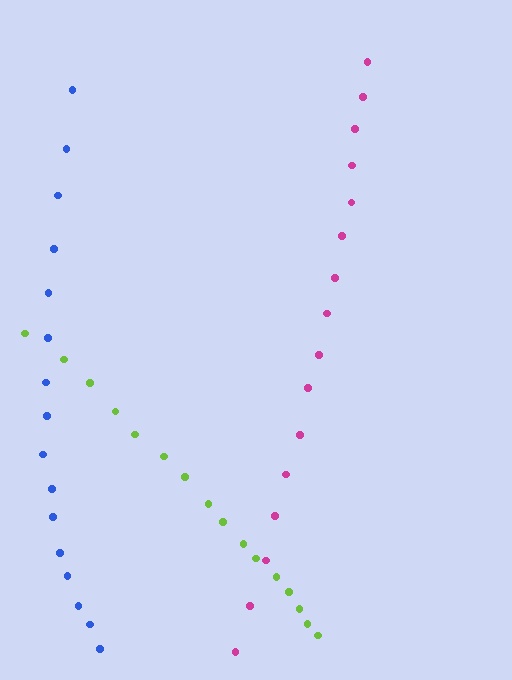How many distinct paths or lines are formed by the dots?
There are 3 distinct paths.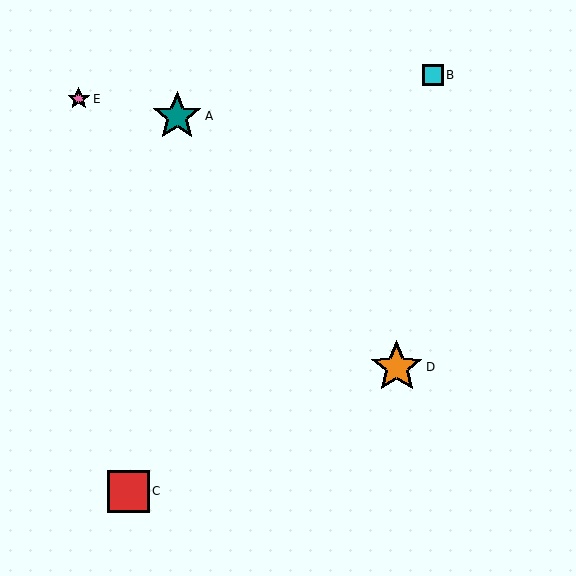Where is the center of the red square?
The center of the red square is at (128, 491).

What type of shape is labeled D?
Shape D is an orange star.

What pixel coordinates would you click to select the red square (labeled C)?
Click at (128, 491) to select the red square C.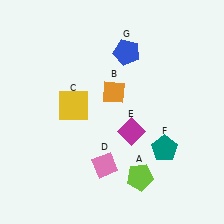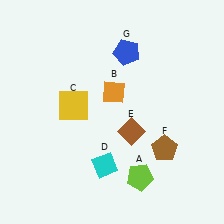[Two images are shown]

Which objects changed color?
D changed from pink to cyan. E changed from magenta to brown. F changed from teal to brown.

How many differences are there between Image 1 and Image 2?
There are 3 differences between the two images.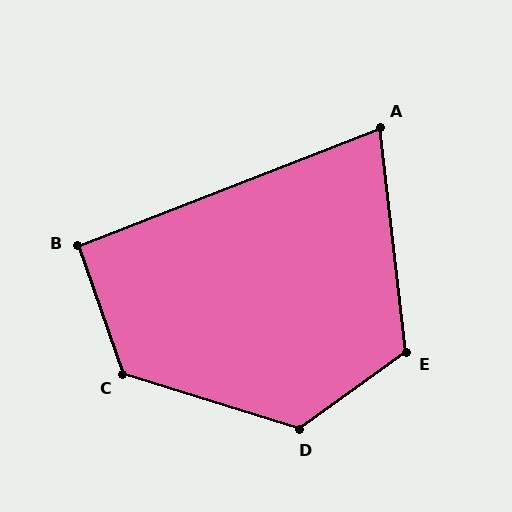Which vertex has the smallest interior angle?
A, at approximately 75 degrees.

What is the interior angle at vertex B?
Approximately 92 degrees (approximately right).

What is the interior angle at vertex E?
Approximately 119 degrees (obtuse).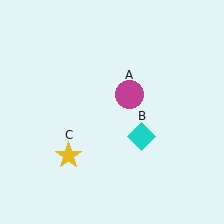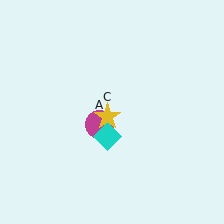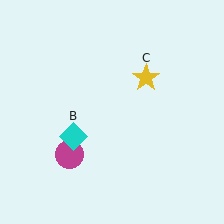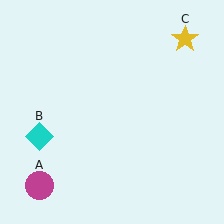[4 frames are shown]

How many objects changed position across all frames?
3 objects changed position: magenta circle (object A), cyan diamond (object B), yellow star (object C).